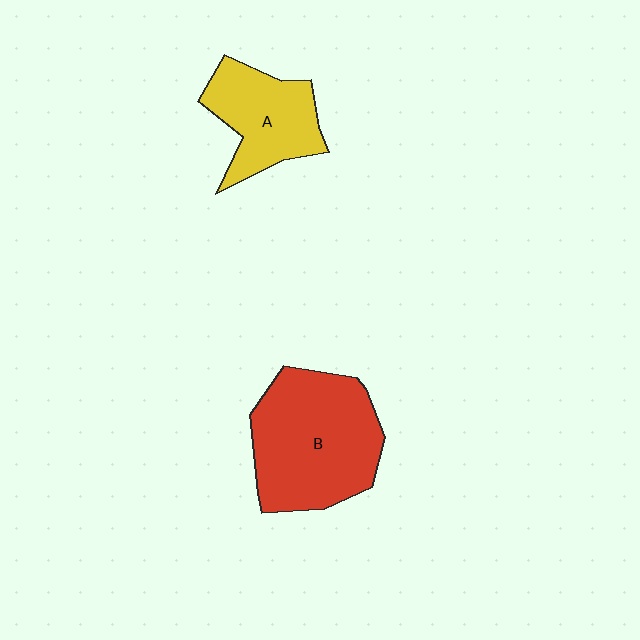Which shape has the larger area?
Shape B (red).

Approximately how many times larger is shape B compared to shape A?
Approximately 1.6 times.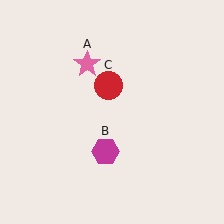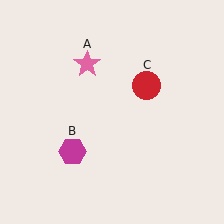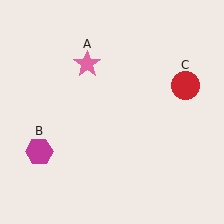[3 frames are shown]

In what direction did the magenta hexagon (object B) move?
The magenta hexagon (object B) moved left.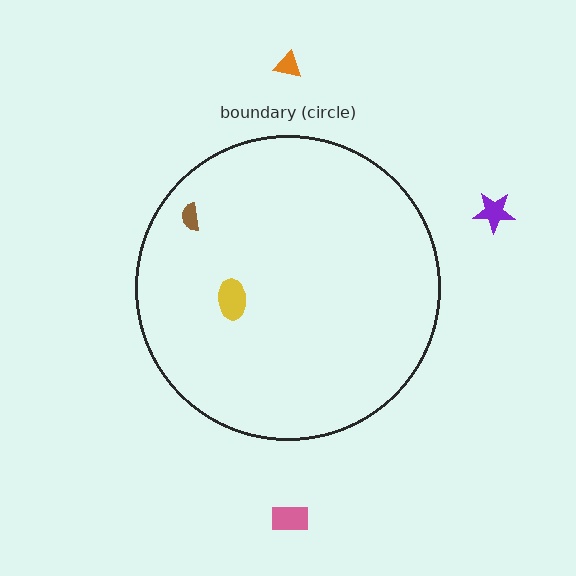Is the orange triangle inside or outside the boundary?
Outside.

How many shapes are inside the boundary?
2 inside, 3 outside.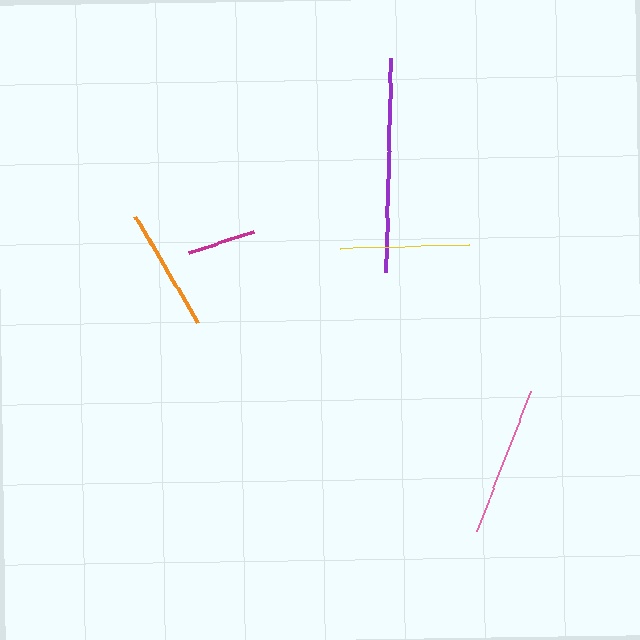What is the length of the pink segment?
The pink segment is approximately 150 pixels long.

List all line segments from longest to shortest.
From longest to shortest: purple, pink, yellow, orange, magenta.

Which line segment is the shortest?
The magenta line is the shortest at approximately 69 pixels.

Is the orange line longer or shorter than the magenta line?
The orange line is longer than the magenta line.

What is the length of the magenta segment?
The magenta segment is approximately 69 pixels long.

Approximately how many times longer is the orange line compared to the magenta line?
The orange line is approximately 1.8 times the length of the magenta line.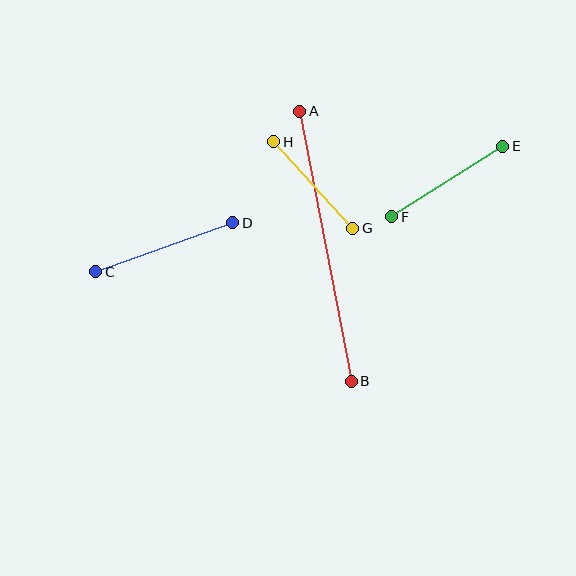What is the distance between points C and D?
The distance is approximately 146 pixels.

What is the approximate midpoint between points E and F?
The midpoint is at approximately (447, 181) pixels.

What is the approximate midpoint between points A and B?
The midpoint is at approximately (326, 246) pixels.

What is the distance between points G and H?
The distance is approximately 117 pixels.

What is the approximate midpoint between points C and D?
The midpoint is at approximately (164, 247) pixels.